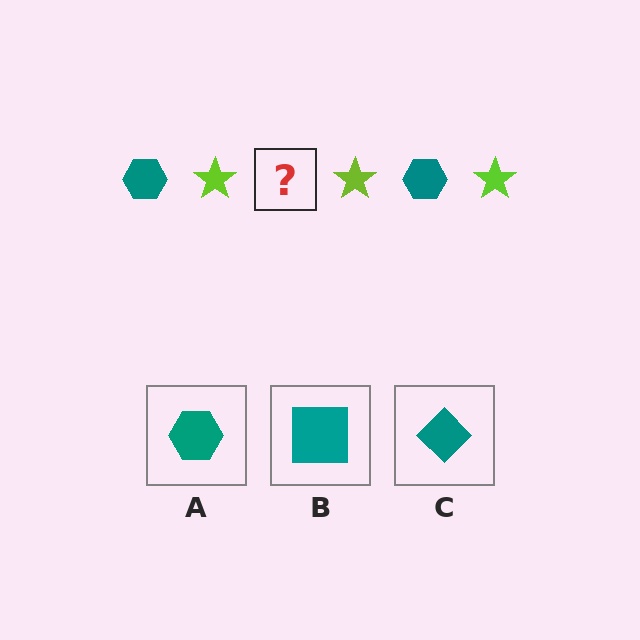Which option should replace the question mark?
Option A.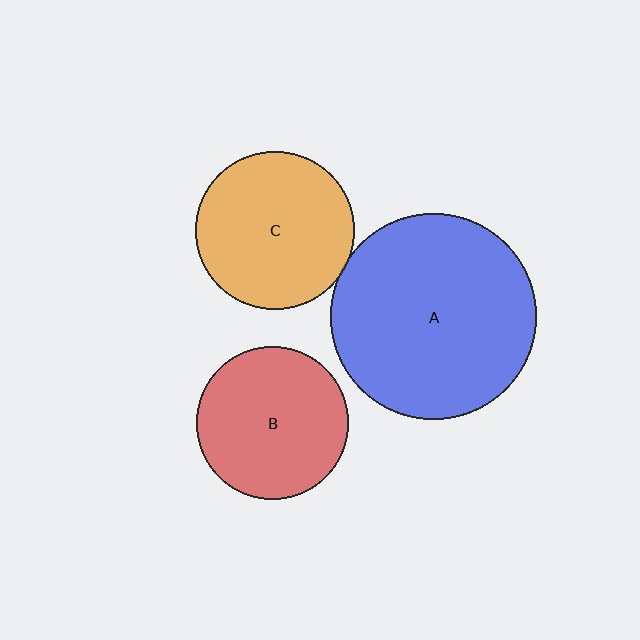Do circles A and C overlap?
Yes.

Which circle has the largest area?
Circle A (blue).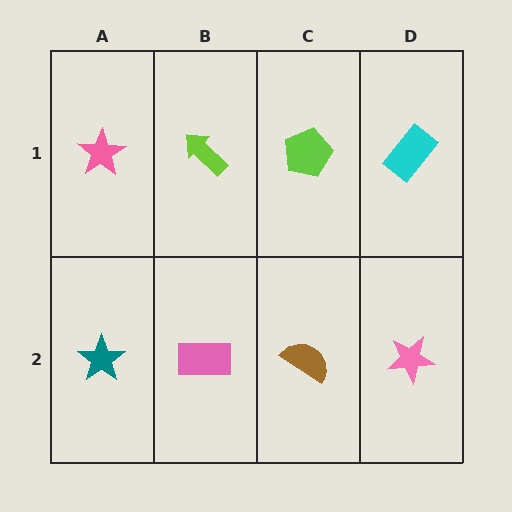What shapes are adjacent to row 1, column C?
A brown semicircle (row 2, column C), a lime arrow (row 1, column B), a cyan rectangle (row 1, column D).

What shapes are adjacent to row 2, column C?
A lime pentagon (row 1, column C), a pink rectangle (row 2, column B), a pink star (row 2, column D).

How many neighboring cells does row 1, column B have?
3.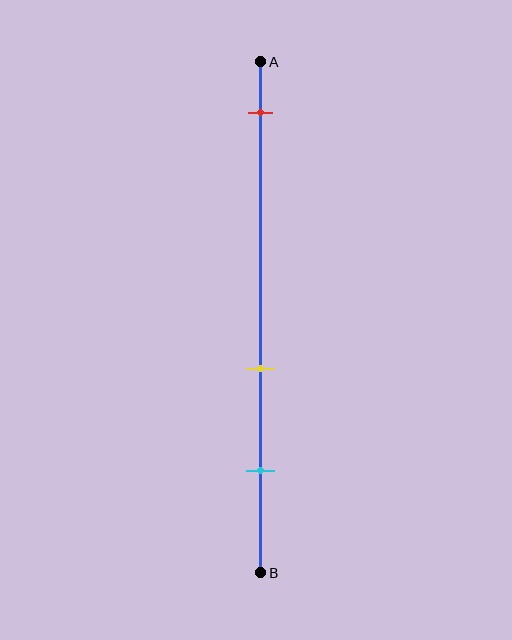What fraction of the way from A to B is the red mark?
The red mark is approximately 10% (0.1) of the way from A to B.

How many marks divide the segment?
There are 3 marks dividing the segment.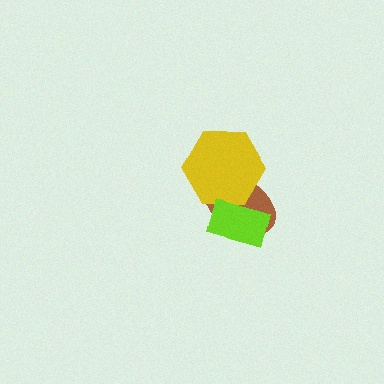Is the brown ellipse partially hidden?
Yes, it is partially covered by another shape.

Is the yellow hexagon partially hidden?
Yes, it is partially covered by another shape.